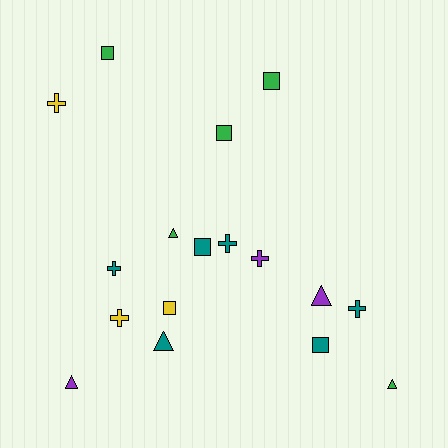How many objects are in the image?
There are 17 objects.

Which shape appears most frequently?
Square, with 6 objects.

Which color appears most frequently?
Teal, with 6 objects.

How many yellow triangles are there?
There are no yellow triangles.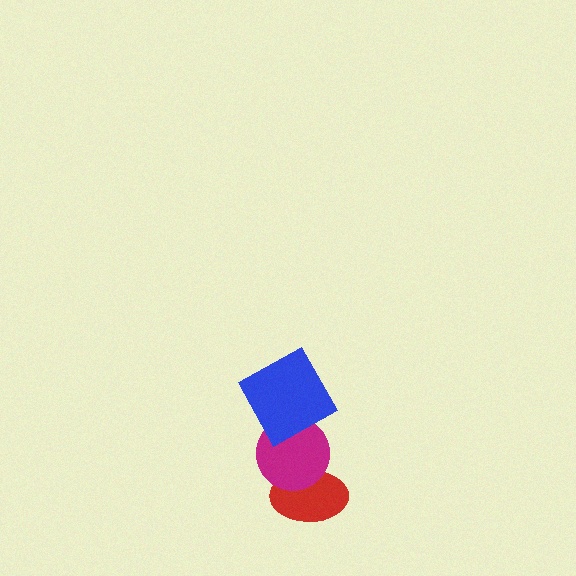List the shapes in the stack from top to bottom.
From top to bottom: the blue square, the magenta circle, the red ellipse.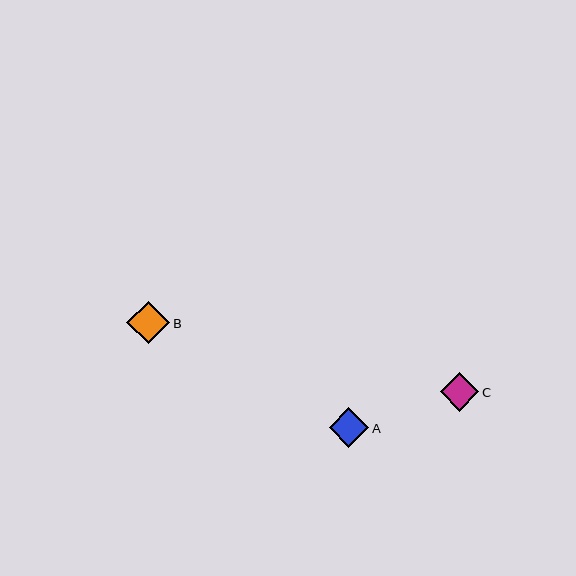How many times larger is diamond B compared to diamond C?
Diamond B is approximately 1.1 times the size of diamond C.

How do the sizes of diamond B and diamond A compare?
Diamond B and diamond A are approximately the same size.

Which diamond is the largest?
Diamond B is the largest with a size of approximately 43 pixels.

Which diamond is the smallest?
Diamond C is the smallest with a size of approximately 39 pixels.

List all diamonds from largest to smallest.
From largest to smallest: B, A, C.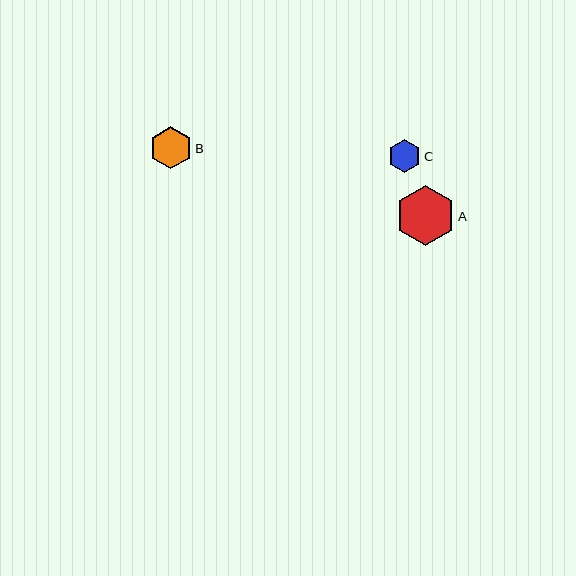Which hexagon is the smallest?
Hexagon C is the smallest with a size of approximately 32 pixels.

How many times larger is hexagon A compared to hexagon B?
Hexagon A is approximately 1.4 times the size of hexagon B.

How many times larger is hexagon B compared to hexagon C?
Hexagon B is approximately 1.3 times the size of hexagon C.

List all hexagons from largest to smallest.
From largest to smallest: A, B, C.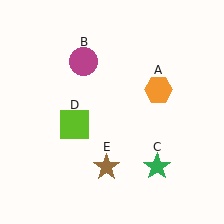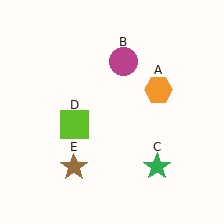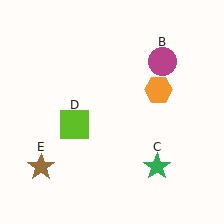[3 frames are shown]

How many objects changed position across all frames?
2 objects changed position: magenta circle (object B), brown star (object E).